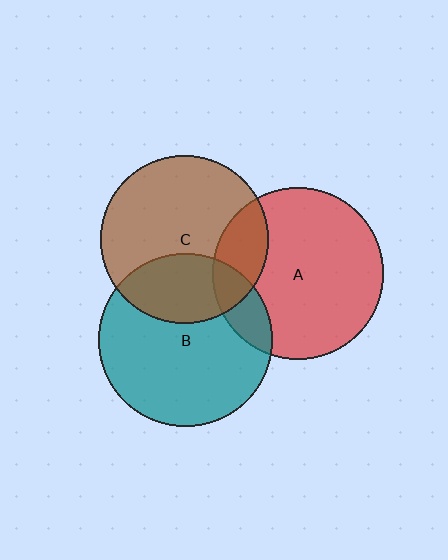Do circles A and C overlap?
Yes.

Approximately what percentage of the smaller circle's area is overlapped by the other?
Approximately 20%.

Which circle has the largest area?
Circle B (teal).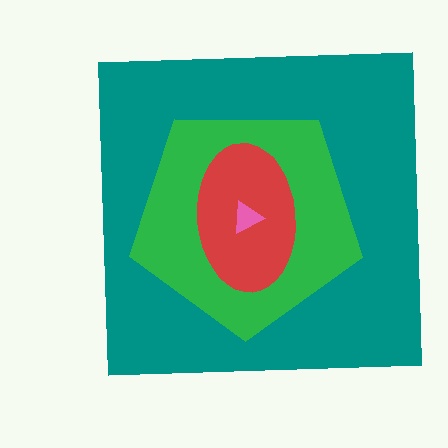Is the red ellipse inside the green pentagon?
Yes.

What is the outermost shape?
The teal square.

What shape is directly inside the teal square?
The green pentagon.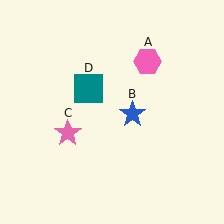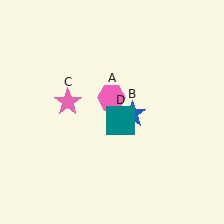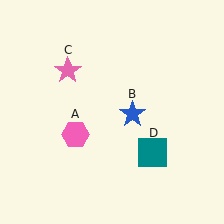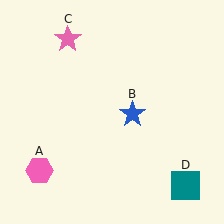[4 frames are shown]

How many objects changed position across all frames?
3 objects changed position: pink hexagon (object A), pink star (object C), teal square (object D).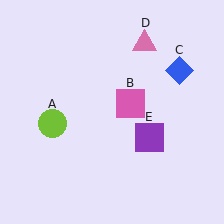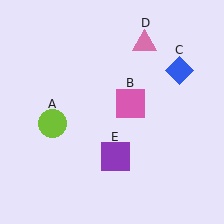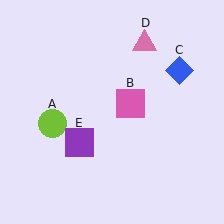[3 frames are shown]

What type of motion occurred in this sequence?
The purple square (object E) rotated clockwise around the center of the scene.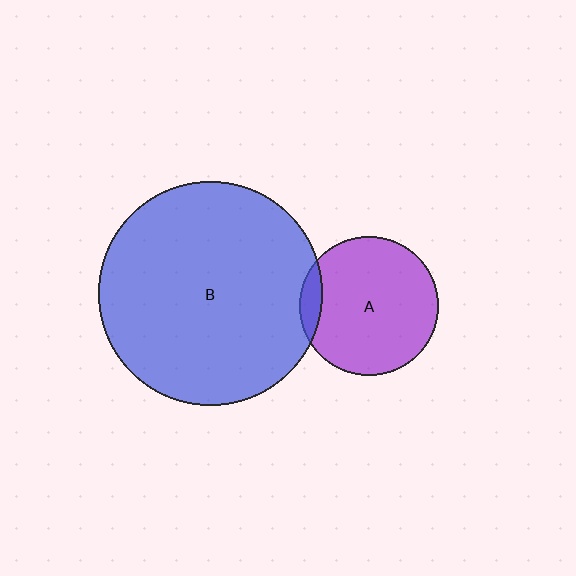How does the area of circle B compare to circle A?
Approximately 2.6 times.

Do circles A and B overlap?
Yes.